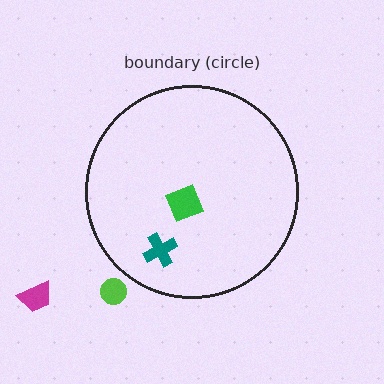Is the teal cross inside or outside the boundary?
Inside.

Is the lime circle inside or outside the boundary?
Outside.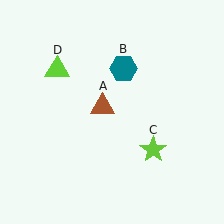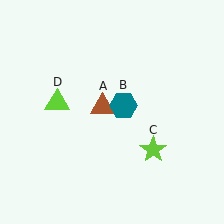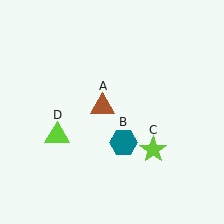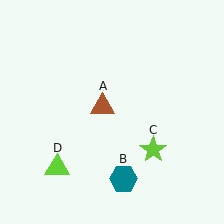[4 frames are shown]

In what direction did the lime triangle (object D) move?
The lime triangle (object D) moved down.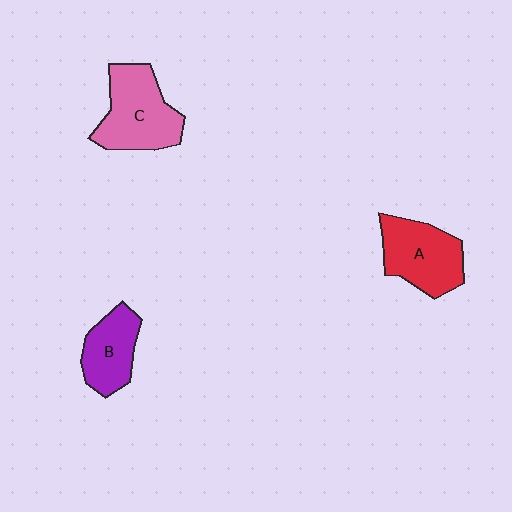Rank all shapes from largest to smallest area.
From largest to smallest: C (pink), A (red), B (purple).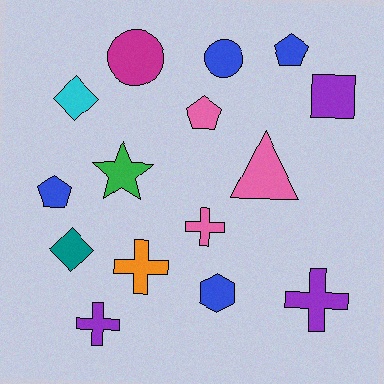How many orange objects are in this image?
There is 1 orange object.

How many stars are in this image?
There is 1 star.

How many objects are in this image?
There are 15 objects.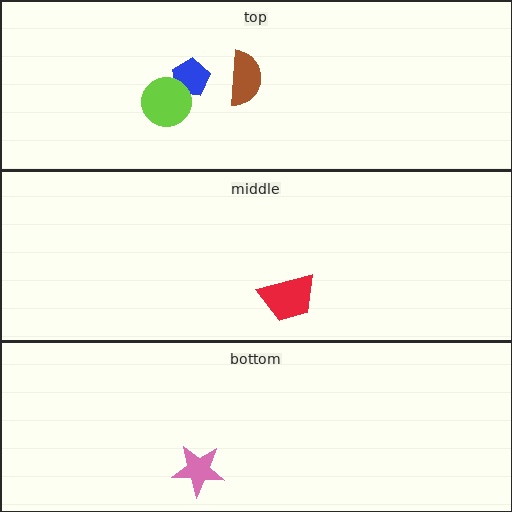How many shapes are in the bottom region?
1.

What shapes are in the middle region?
The red trapezoid.